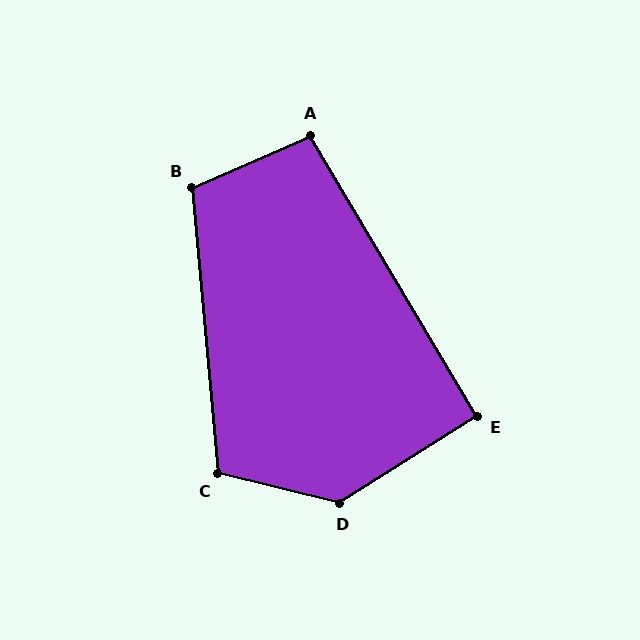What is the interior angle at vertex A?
Approximately 97 degrees (obtuse).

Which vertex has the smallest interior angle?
E, at approximately 92 degrees.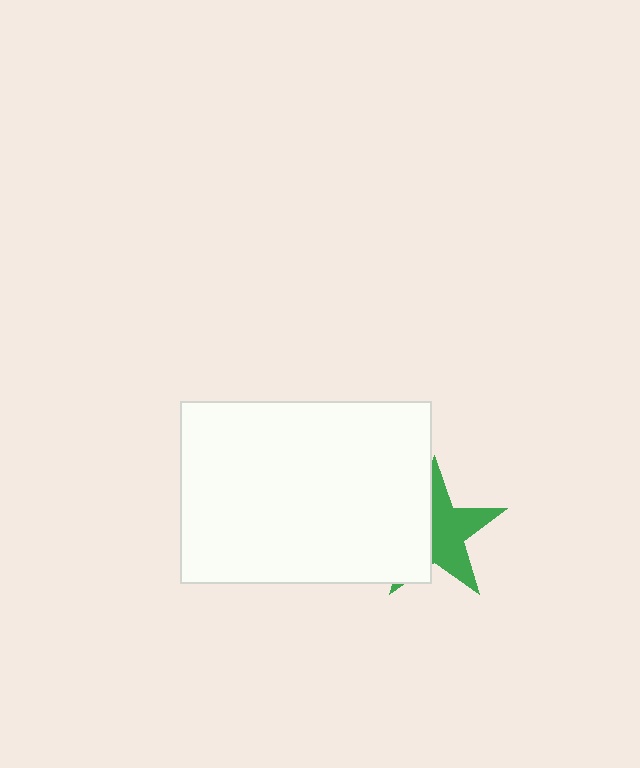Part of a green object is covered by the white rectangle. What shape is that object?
It is a star.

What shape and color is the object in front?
The object in front is a white rectangle.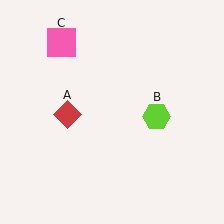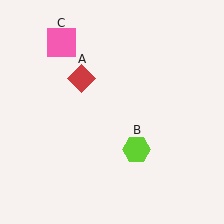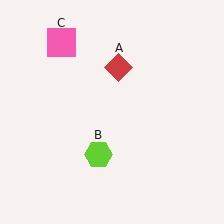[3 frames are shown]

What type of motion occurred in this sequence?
The red diamond (object A), lime hexagon (object B) rotated clockwise around the center of the scene.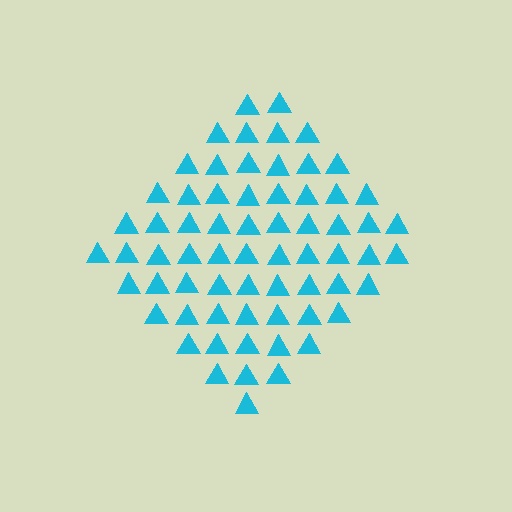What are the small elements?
The small elements are triangles.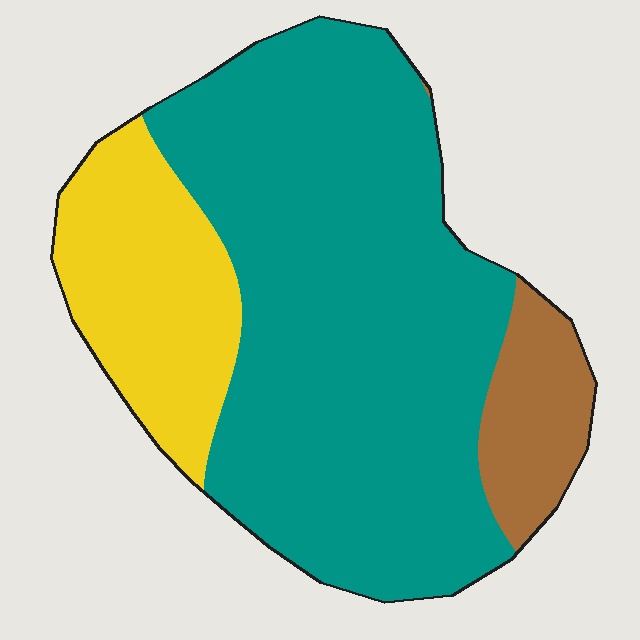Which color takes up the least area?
Brown, at roughly 10%.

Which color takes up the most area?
Teal, at roughly 70%.